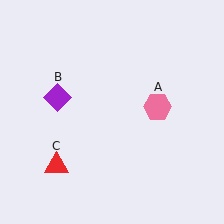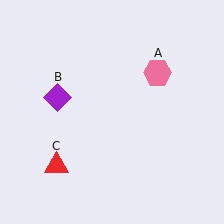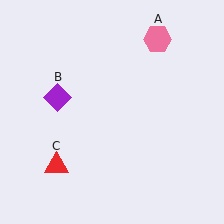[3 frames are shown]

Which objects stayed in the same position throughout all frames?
Purple diamond (object B) and red triangle (object C) remained stationary.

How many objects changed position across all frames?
1 object changed position: pink hexagon (object A).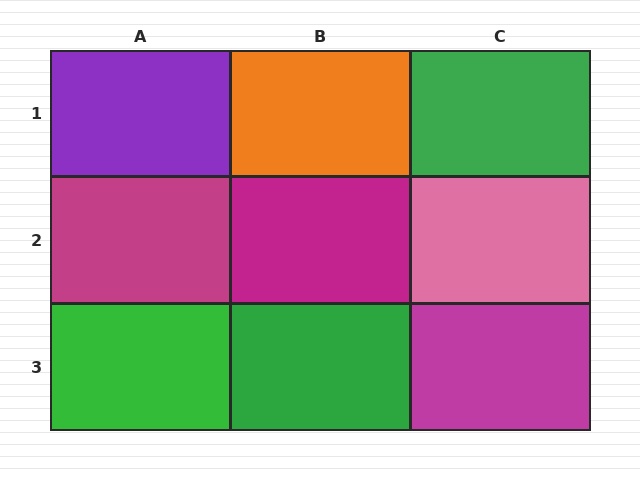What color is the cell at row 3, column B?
Green.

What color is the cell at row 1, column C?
Green.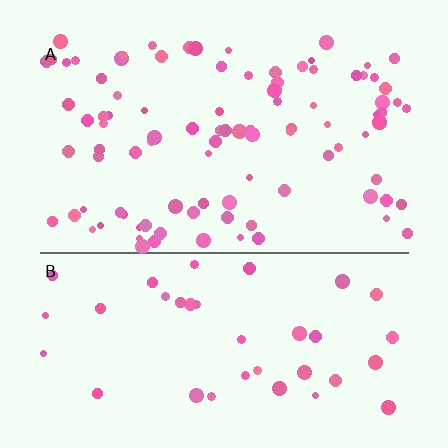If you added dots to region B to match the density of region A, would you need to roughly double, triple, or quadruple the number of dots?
Approximately double.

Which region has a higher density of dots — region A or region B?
A (the top).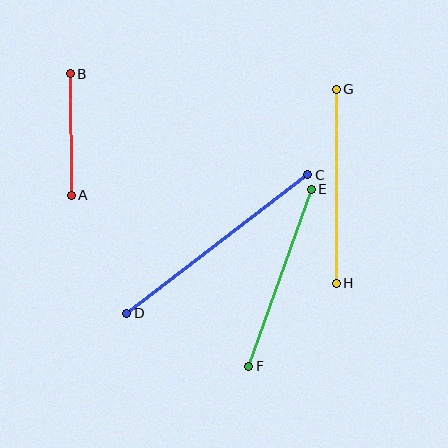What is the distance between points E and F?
The distance is approximately 187 pixels.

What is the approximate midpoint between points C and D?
The midpoint is at approximately (217, 244) pixels.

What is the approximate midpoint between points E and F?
The midpoint is at approximately (280, 278) pixels.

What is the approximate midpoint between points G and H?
The midpoint is at approximately (336, 186) pixels.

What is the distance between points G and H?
The distance is approximately 194 pixels.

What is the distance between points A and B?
The distance is approximately 122 pixels.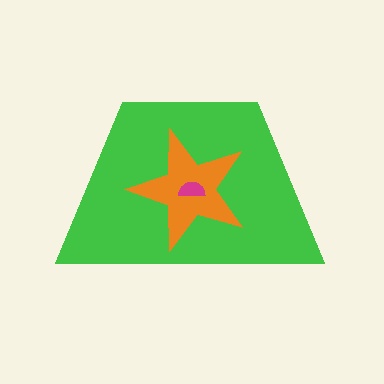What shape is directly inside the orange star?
The magenta semicircle.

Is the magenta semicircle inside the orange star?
Yes.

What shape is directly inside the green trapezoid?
The orange star.